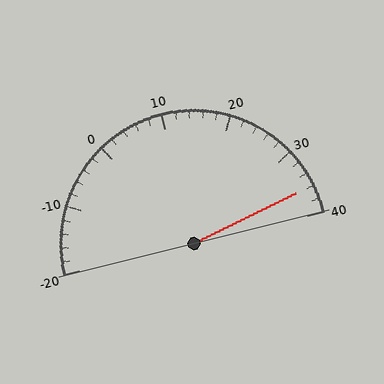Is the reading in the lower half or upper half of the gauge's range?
The reading is in the upper half of the range (-20 to 40).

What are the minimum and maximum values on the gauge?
The gauge ranges from -20 to 40.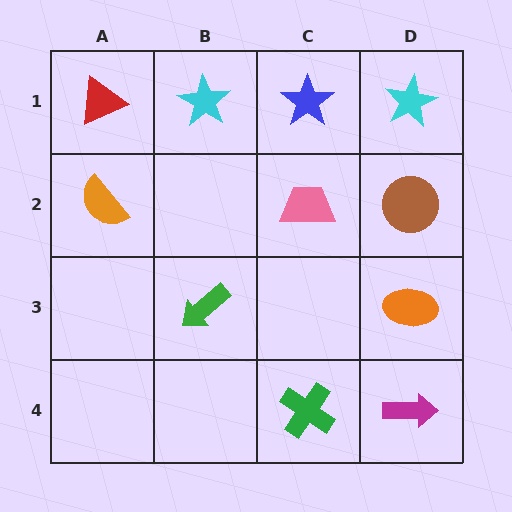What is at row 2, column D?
A brown circle.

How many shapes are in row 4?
2 shapes.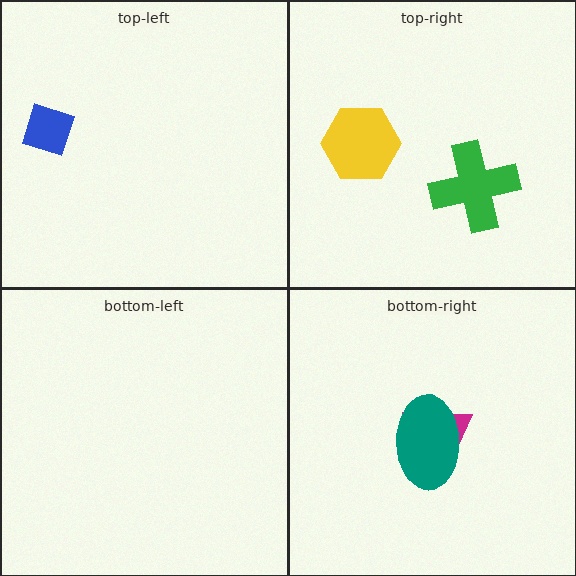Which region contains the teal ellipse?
The bottom-right region.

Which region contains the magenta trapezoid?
The bottom-right region.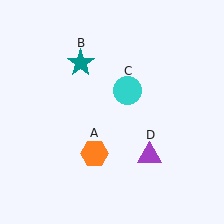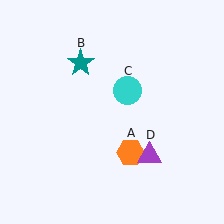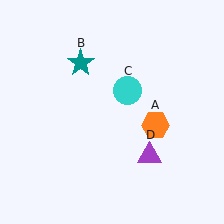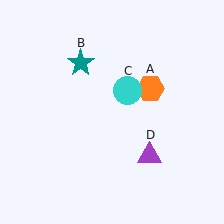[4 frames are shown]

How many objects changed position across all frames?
1 object changed position: orange hexagon (object A).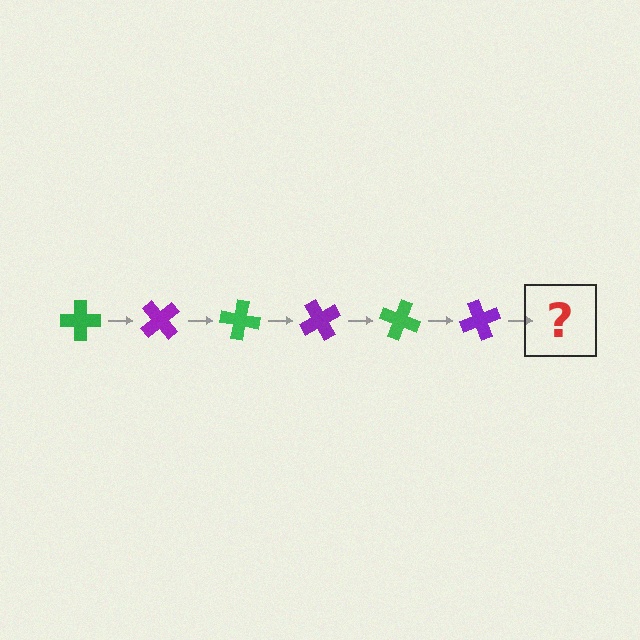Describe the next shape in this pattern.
It should be a green cross, rotated 300 degrees from the start.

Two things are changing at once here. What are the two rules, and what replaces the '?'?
The two rules are that it rotates 50 degrees each step and the color cycles through green and purple. The '?' should be a green cross, rotated 300 degrees from the start.